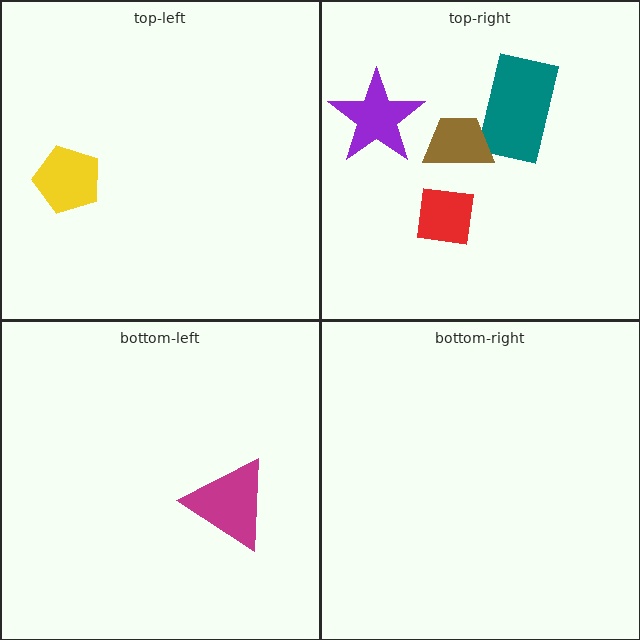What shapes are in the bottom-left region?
The magenta triangle.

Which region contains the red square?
The top-right region.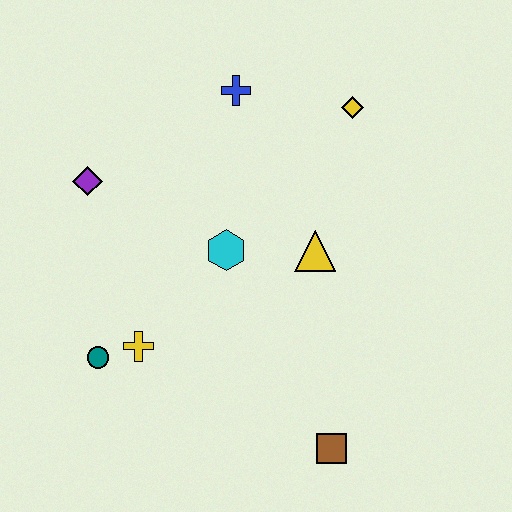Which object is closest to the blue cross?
The yellow diamond is closest to the blue cross.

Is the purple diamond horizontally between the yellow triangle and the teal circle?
No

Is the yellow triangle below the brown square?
No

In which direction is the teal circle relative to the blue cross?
The teal circle is below the blue cross.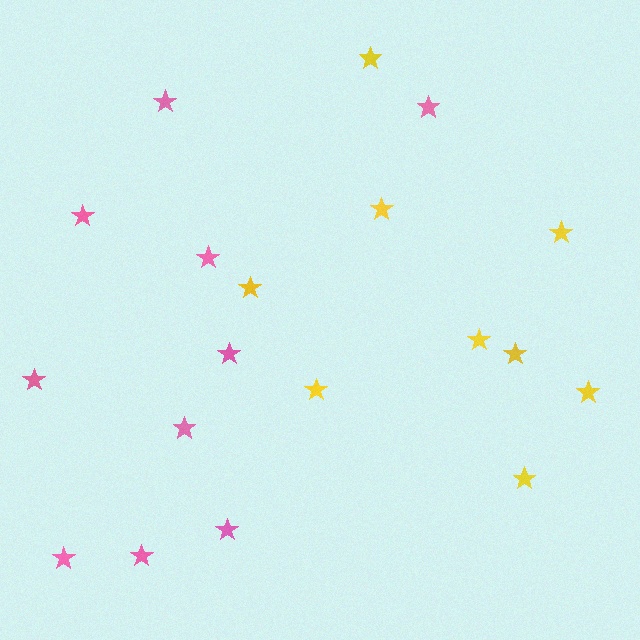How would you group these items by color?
There are 2 groups: one group of pink stars (10) and one group of yellow stars (9).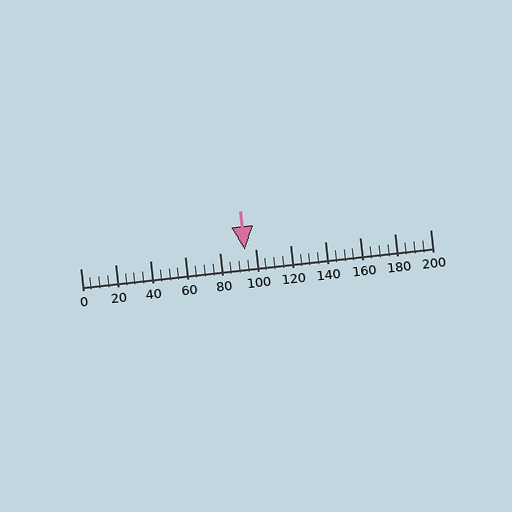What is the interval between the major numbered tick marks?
The major tick marks are spaced 20 units apart.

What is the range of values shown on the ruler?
The ruler shows values from 0 to 200.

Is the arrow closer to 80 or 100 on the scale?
The arrow is closer to 100.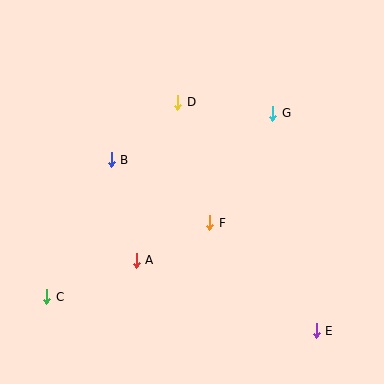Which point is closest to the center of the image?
Point F at (210, 223) is closest to the center.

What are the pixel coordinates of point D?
Point D is at (178, 102).